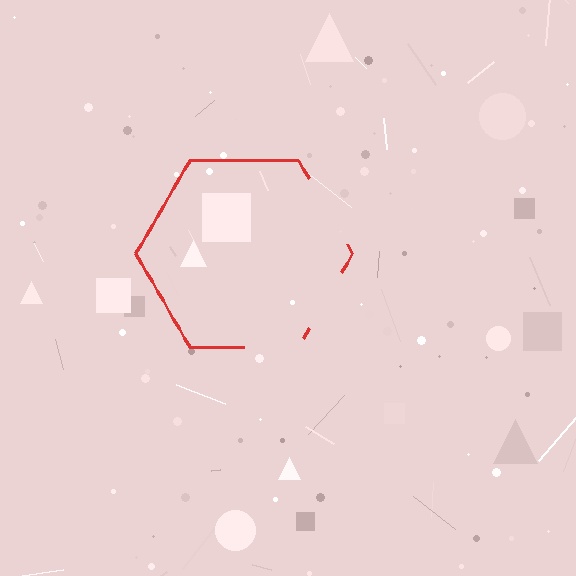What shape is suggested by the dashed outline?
The dashed outline suggests a hexagon.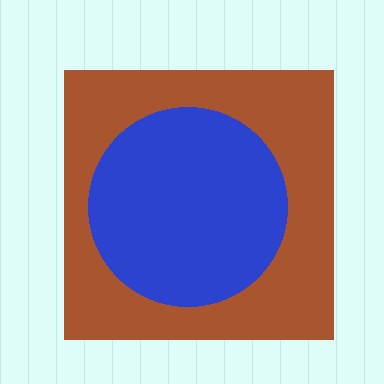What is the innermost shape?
The blue circle.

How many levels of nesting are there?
2.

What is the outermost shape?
The brown square.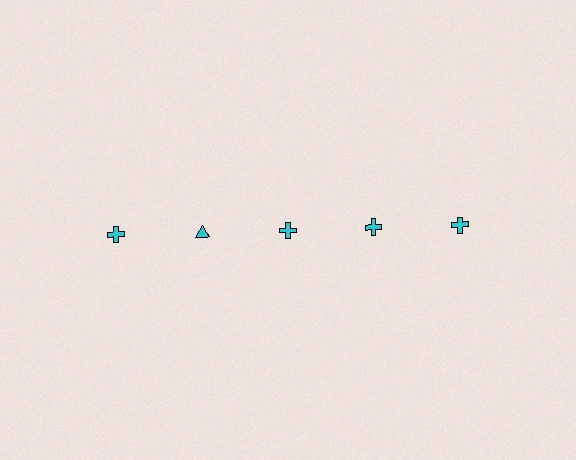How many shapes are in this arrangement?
There are 5 shapes arranged in a grid pattern.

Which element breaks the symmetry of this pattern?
The cyan triangle in the top row, second from left column breaks the symmetry. All other shapes are cyan crosses.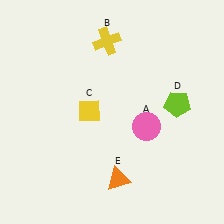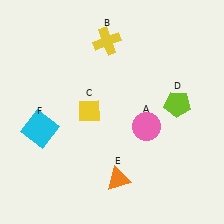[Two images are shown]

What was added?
A cyan square (F) was added in Image 2.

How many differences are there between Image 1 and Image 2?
There is 1 difference between the two images.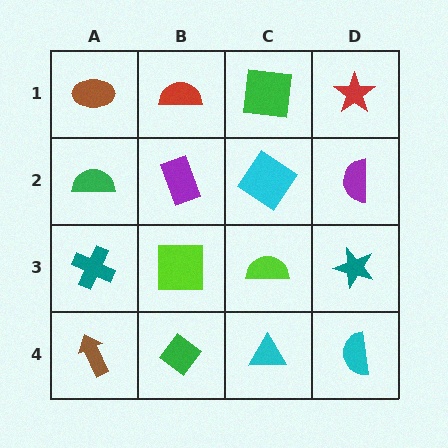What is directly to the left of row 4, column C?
A green diamond.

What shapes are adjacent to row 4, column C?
A lime semicircle (row 3, column C), a green diamond (row 4, column B), a cyan semicircle (row 4, column D).